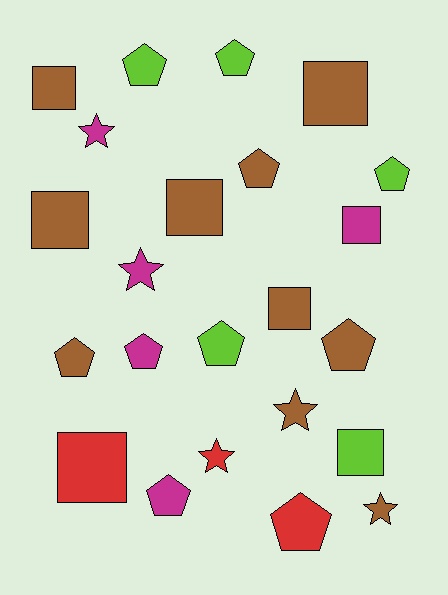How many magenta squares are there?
There is 1 magenta square.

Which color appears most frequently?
Brown, with 10 objects.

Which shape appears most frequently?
Pentagon, with 10 objects.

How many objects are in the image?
There are 23 objects.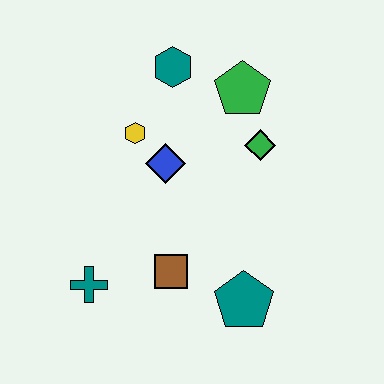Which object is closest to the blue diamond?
The yellow hexagon is closest to the blue diamond.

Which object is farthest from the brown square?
The teal hexagon is farthest from the brown square.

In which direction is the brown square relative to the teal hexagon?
The brown square is below the teal hexagon.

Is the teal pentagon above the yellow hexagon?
No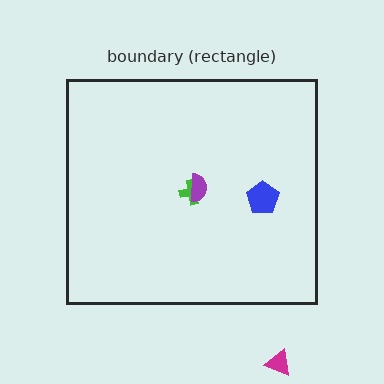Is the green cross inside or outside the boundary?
Inside.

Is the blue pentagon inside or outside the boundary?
Inside.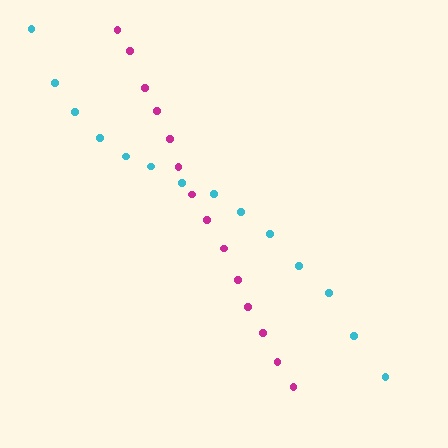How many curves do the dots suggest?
There are 2 distinct paths.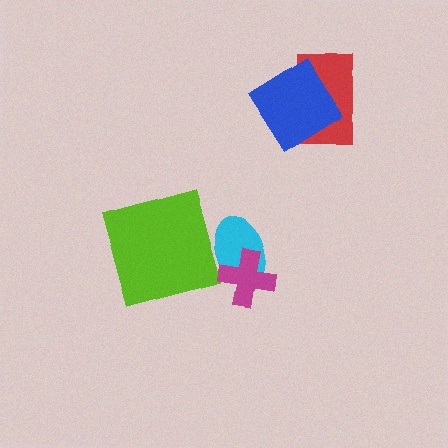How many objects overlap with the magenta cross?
1 object overlaps with the magenta cross.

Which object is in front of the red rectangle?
The blue diamond is in front of the red rectangle.